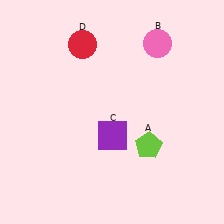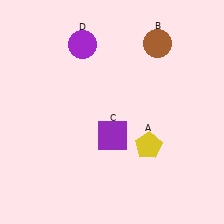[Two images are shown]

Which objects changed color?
A changed from lime to yellow. B changed from pink to brown. D changed from red to purple.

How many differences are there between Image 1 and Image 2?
There are 3 differences between the two images.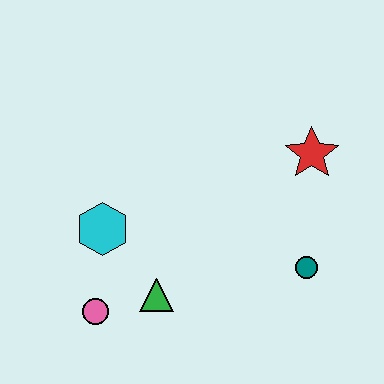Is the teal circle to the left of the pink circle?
No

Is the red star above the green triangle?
Yes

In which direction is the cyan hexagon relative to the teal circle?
The cyan hexagon is to the left of the teal circle.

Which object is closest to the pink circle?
The green triangle is closest to the pink circle.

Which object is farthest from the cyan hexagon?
The red star is farthest from the cyan hexagon.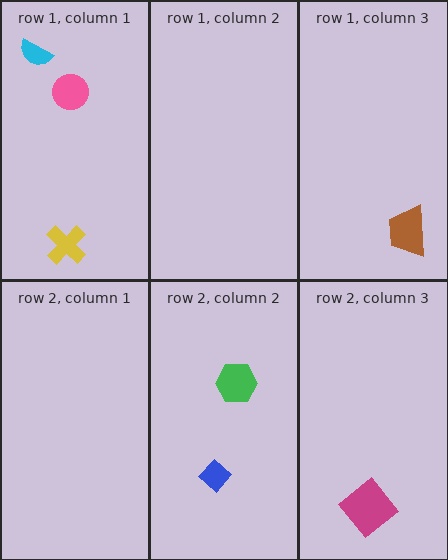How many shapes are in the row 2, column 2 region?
2.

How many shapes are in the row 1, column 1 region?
3.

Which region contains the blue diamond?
The row 2, column 2 region.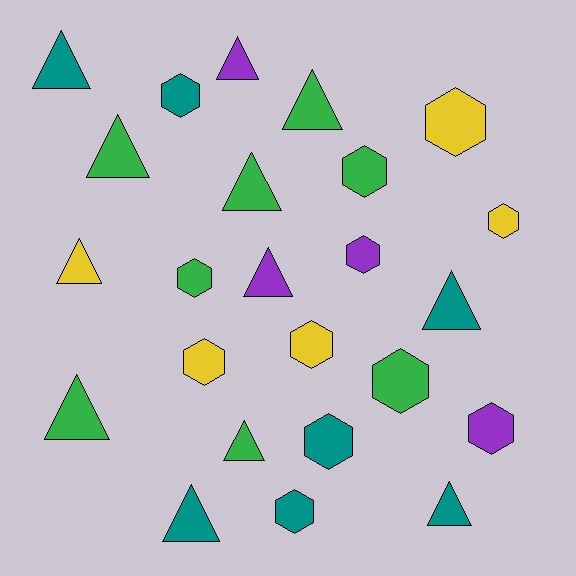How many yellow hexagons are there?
There are 4 yellow hexagons.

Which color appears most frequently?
Green, with 8 objects.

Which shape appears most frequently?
Hexagon, with 12 objects.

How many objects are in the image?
There are 24 objects.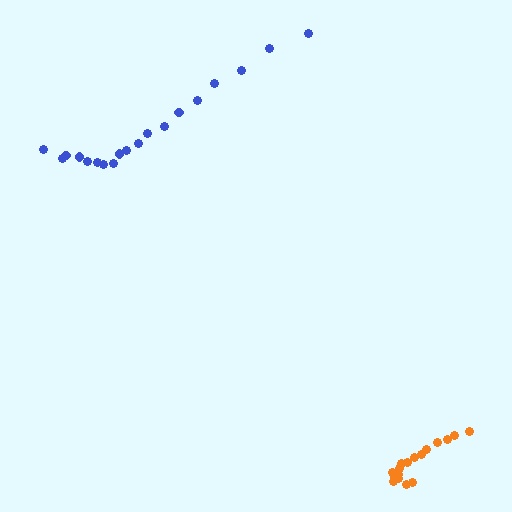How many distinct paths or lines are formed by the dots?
There are 2 distinct paths.